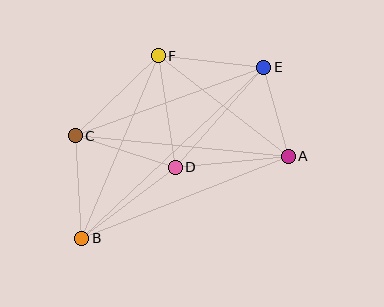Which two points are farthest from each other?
Points B and E are farthest from each other.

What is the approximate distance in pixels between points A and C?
The distance between A and C is approximately 214 pixels.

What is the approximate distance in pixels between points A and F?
The distance between A and F is approximately 164 pixels.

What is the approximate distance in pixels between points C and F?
The distance between C and F is approximately 115 pixels.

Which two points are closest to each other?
Points A and E are closest to each other.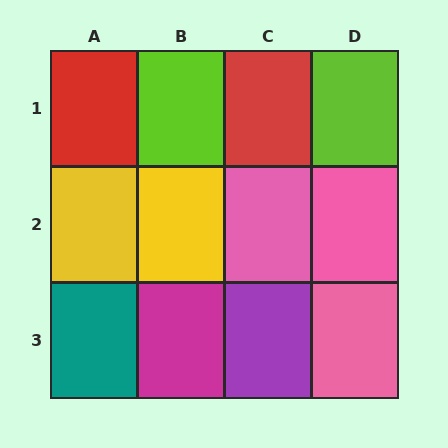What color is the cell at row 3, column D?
Pink.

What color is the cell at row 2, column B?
Yellow.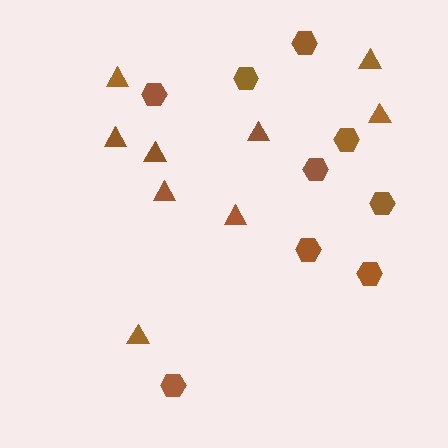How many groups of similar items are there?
There are 2 groups: one group of hexagons (9) and one group of triangles (9).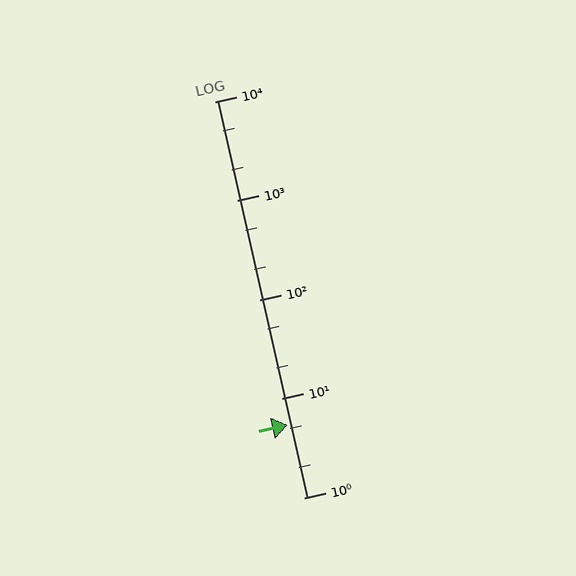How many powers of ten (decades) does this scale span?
The scale spans 4 decades, from 1 to 10000.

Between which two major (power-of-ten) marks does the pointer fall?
The pointer is between 1 and 10.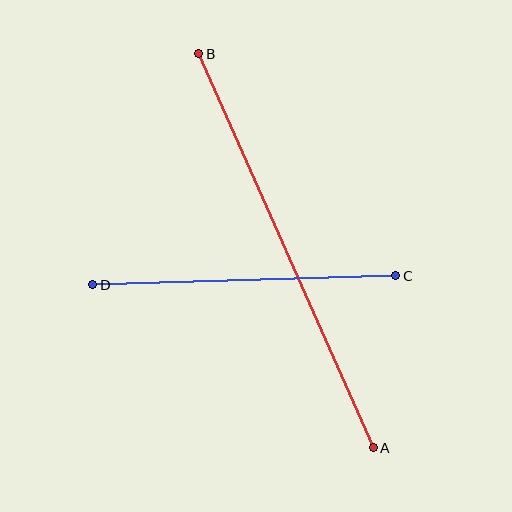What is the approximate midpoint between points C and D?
The midpoint is at approximately (244, 280) pixels.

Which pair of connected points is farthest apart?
Points A and B are farthest apart.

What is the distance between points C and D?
The distance is approximately 303 pixels.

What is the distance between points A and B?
The distance is approximately 431 pixels.